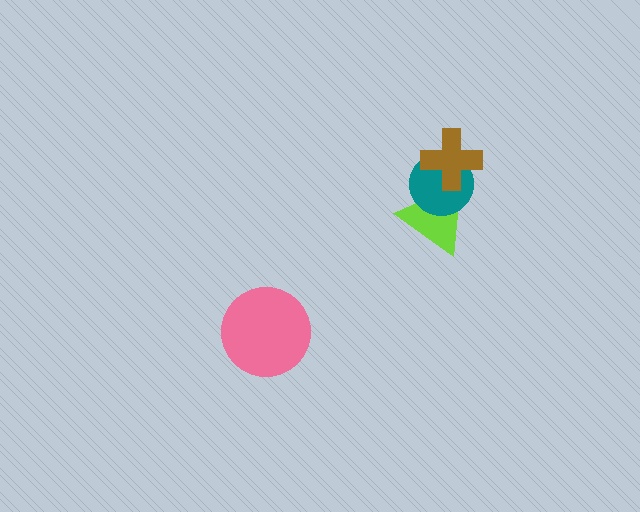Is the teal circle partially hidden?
Yes, it is partially covered by another shape.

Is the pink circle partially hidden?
No, no other shape covers it.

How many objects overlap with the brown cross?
2 objects overlap with the brown cross.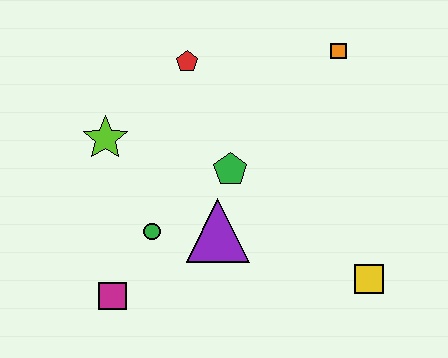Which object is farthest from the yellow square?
The lime star is farthest from the yellow square.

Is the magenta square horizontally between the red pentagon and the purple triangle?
No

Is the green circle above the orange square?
No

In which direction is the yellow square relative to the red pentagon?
The yellow square is below the red pentagon.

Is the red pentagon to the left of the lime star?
No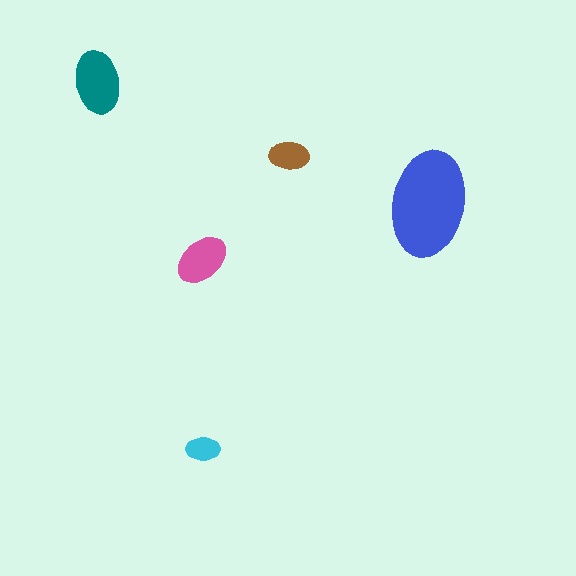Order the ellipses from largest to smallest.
the blue one, the teal one, the pink one, the brown one, the cyan one.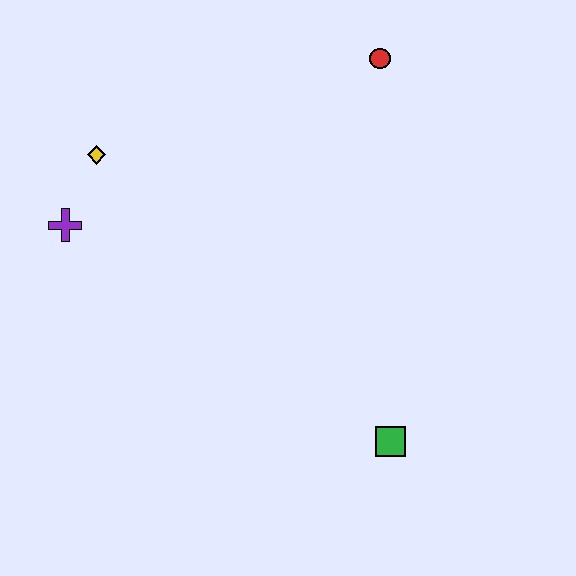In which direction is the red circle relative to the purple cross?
The red circle is to the right of the purple cross.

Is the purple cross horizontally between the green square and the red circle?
No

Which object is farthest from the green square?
The yellow diamond is farthest from the green square.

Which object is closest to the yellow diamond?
The purple cross is closest to the yellow diamond.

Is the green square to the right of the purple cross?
Yes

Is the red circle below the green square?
No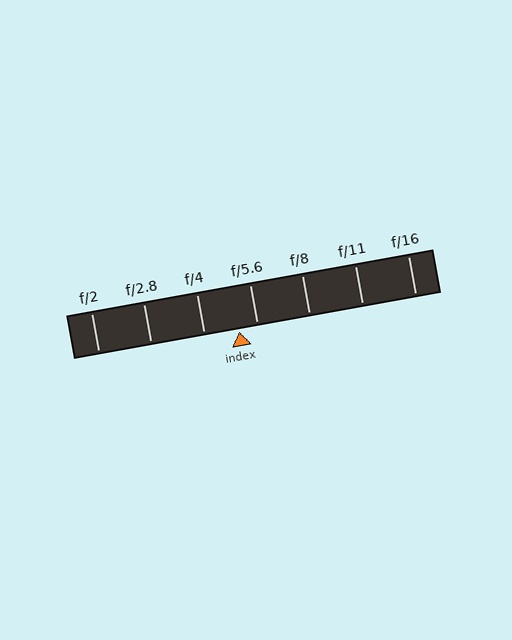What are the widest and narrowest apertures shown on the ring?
The widest aperture shown is f/2 and the narrowest is f/16.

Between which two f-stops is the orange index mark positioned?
The index mark is between f/4 and f/5.6.